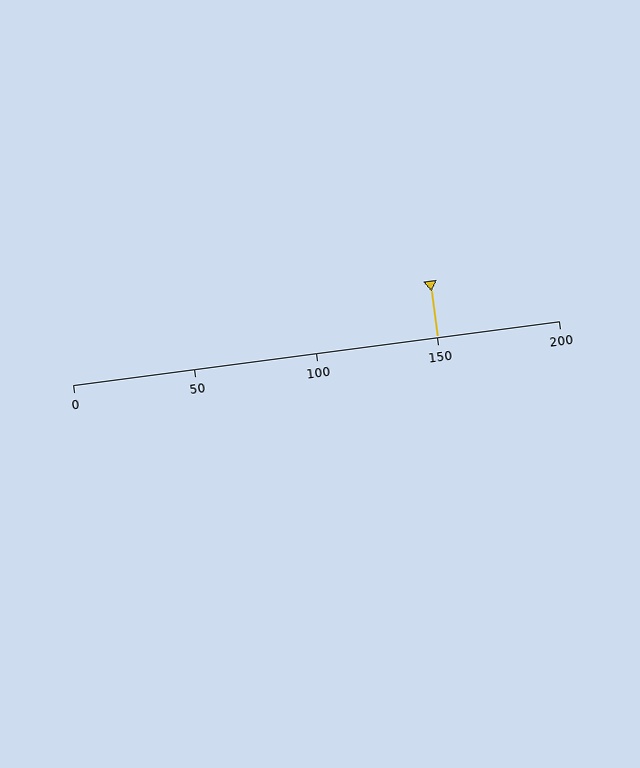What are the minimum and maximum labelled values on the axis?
The axis runs from 0 to 200.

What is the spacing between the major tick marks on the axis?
The major ticks are spaced 50 apart.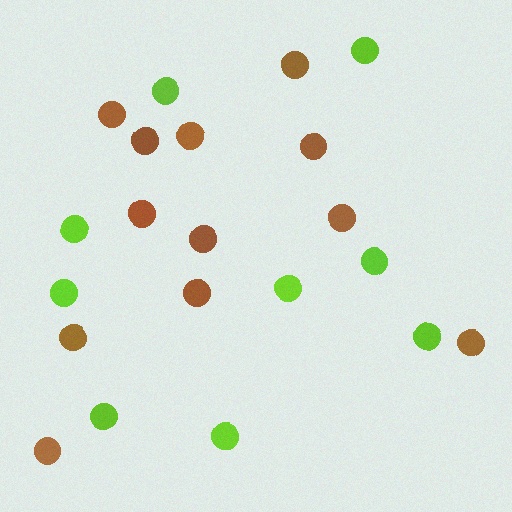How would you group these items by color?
There are 2 groups: one group of brown circles (12) and one group of lime circles (9).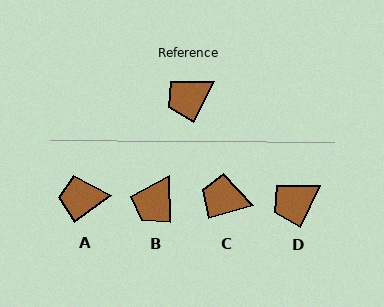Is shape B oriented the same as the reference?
No, it is off by about 28 degrees.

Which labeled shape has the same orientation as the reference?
D.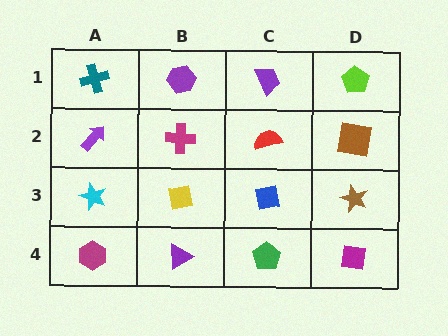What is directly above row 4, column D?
A brown star.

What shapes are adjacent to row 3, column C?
A red semicircle (row 2, column C), a green pentagon (row 4, column C), a yellow square (row 3, column B), a brown star (row 3, column D).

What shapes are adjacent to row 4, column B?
A yellow square (row 3, column B), a magenta hexagon (row 4, column A), a green pentagon (row 4, column C).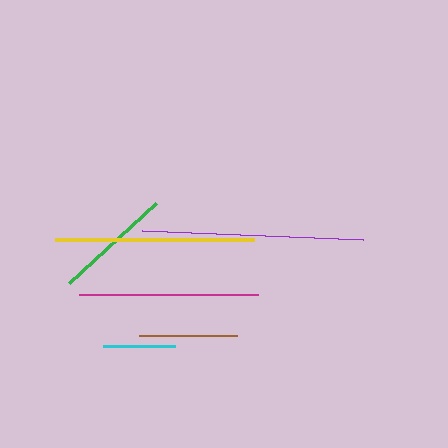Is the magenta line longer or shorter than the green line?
The magenta line is longer than the green line.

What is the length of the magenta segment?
The magenta segment is approximately 180 pixels long.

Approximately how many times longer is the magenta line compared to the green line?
The magenta line is approximately 1.5 times the length of the green line.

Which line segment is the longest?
The purple line is the longest at approximately 221 pixels.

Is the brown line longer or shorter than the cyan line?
The brown line is longer than the cyan line.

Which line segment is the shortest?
The cyan line is the shortest at approximately 72 pixels.